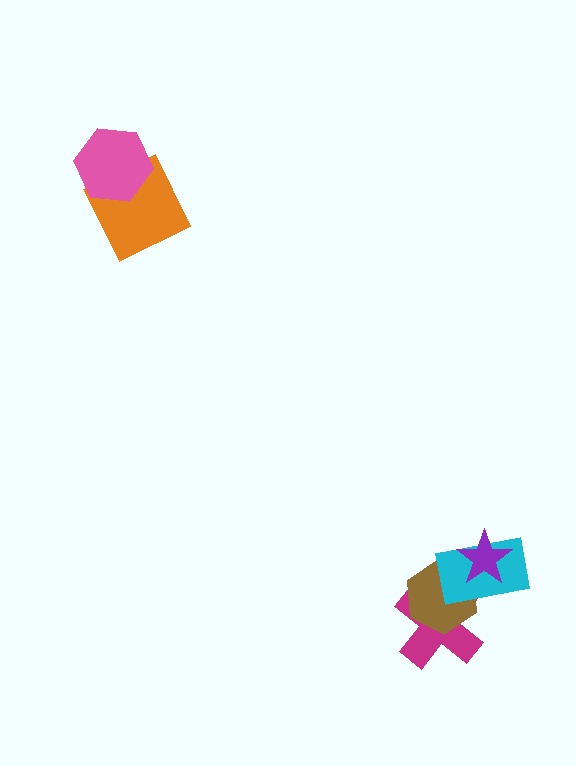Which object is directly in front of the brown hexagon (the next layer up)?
The cyan rectangle is directly in front of the brown hexagon.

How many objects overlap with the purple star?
2 objects overlap with the purple star.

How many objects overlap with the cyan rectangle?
3 objects overlap with the cyan rectangle.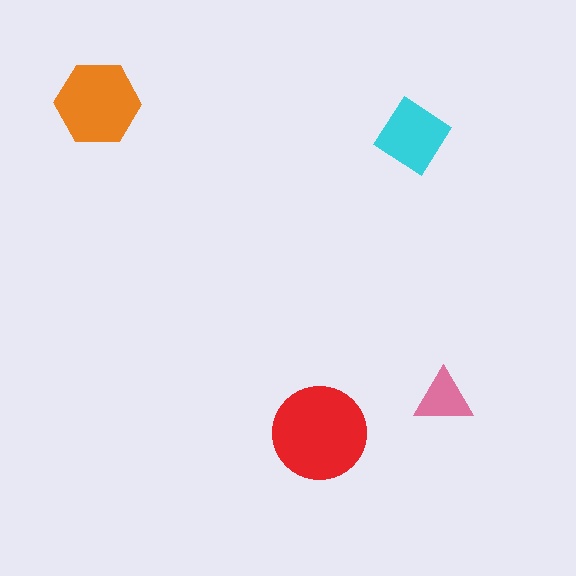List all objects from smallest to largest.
The pink triangle, the cyan diamond, the orange hexagon, the red circle.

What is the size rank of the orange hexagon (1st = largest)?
2nd.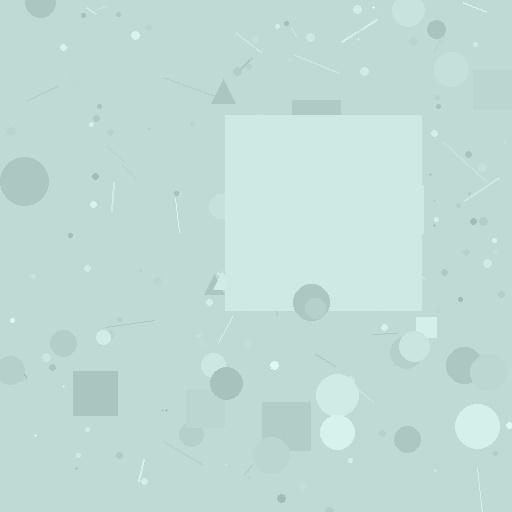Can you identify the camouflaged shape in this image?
The camouflaged shape is a square.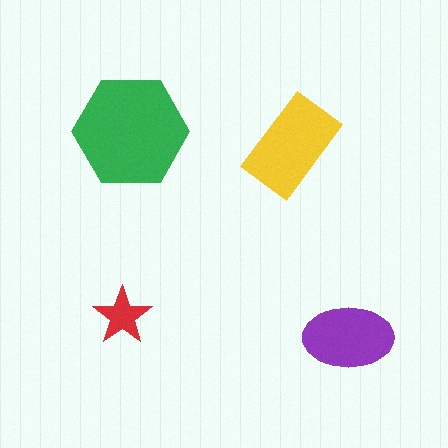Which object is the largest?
The green hexagon.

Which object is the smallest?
The red star.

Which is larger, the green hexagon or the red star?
The green hexagon.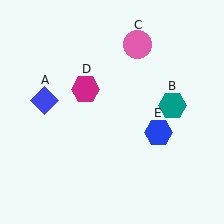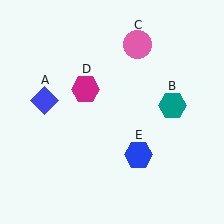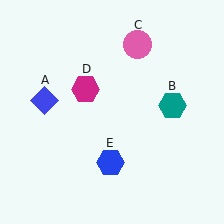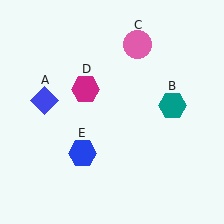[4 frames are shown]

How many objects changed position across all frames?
1 object changed position: blue hexagon (object E).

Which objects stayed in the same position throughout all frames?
Blue diamond (object A) and teal hexagon (object B) and pink circle (object C) and magenta hexagon (object D) remained stationary.